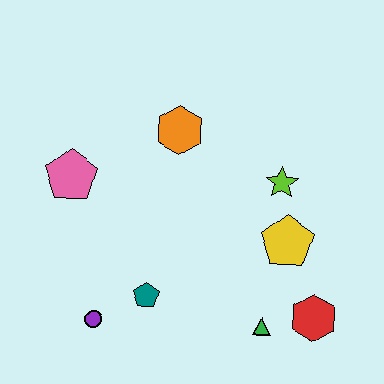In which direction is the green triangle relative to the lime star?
The green triangle is below the lime star.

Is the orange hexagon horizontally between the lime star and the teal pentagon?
Yes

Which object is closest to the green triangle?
The red hexagon is closest to the green triangle.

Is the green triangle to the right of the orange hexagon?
Yes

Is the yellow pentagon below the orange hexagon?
Yes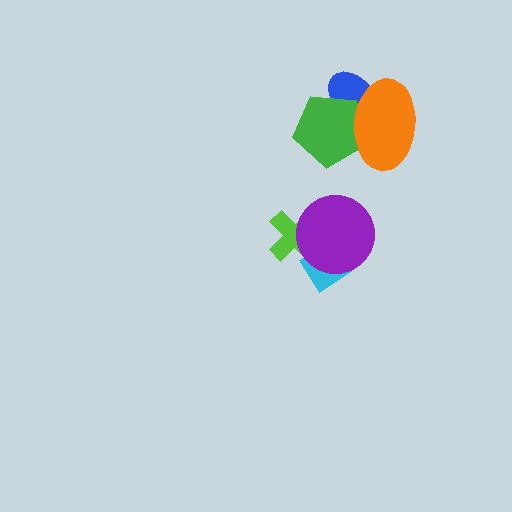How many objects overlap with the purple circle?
2 objects overlap with the purple circle.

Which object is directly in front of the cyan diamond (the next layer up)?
The lime cross is directly in front of the cyan diamond.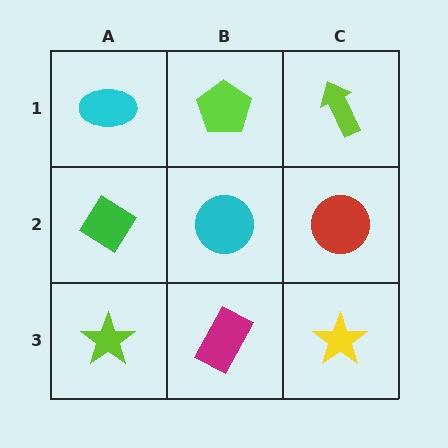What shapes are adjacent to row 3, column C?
A red circle (row 2, column C), a magenta rectangle (row 3, column B).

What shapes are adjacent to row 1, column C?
A red circle (row 2, column C), a lime pentagon (row 1, column B).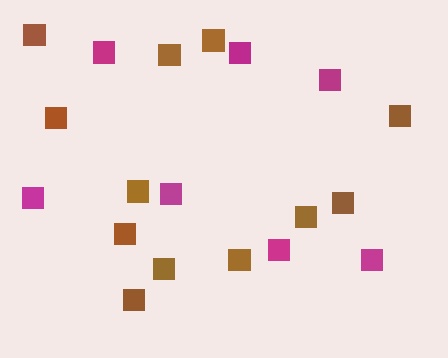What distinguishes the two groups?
There are 2 groups: one group of brown squares (12) and one group of magenta squares (7).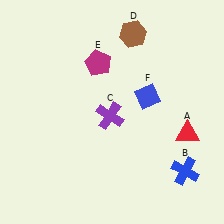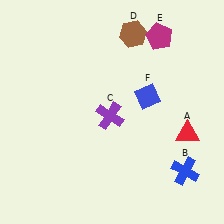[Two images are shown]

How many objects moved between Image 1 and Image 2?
1 object moved between the two images.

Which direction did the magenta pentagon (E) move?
The magenta pentagon (E) moved right.